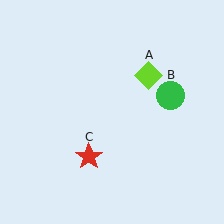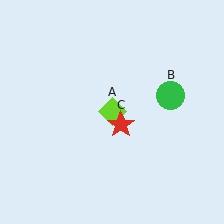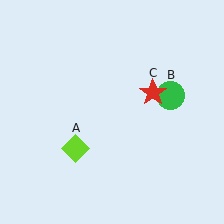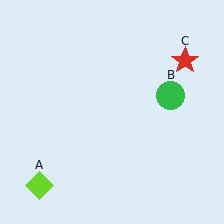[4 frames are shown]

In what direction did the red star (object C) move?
The red star (object C) moved up and to the right.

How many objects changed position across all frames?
2 objects changed position: lime diamond (object A), red star (object C).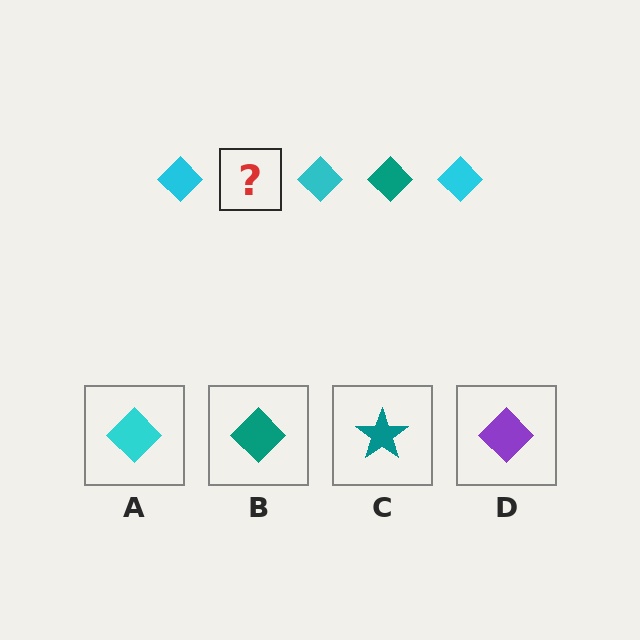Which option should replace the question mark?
Option B.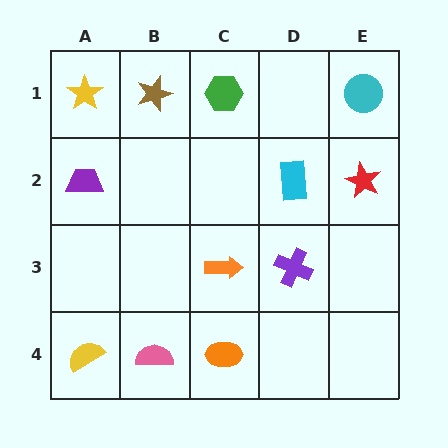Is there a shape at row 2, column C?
No, that cell is empty.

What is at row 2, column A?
A purple trapezoid.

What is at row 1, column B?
A brown star.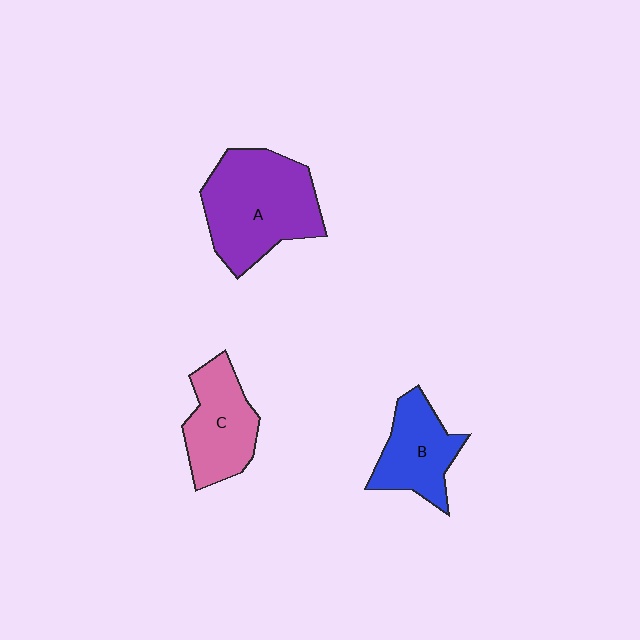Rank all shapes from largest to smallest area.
From largest to smallest: A (purple), C (pink), B (blue).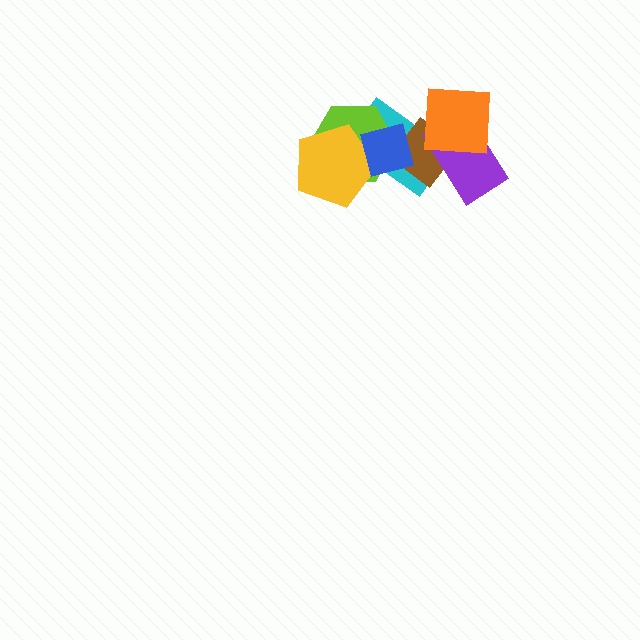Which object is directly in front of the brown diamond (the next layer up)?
The purple rectangle is directly in front of the brown diamond.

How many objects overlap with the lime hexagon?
3 objects overlap with the lime hexagon.